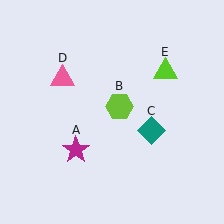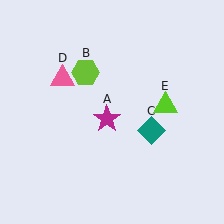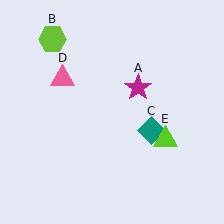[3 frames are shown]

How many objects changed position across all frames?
3 objects changed position: magenta star (object A), lime hexagon (object B), lime triangle (object E).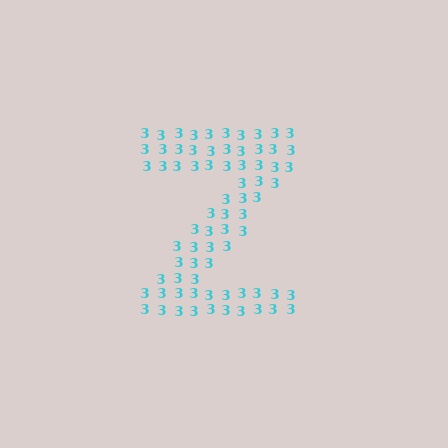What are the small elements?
The small elements are digit 3's.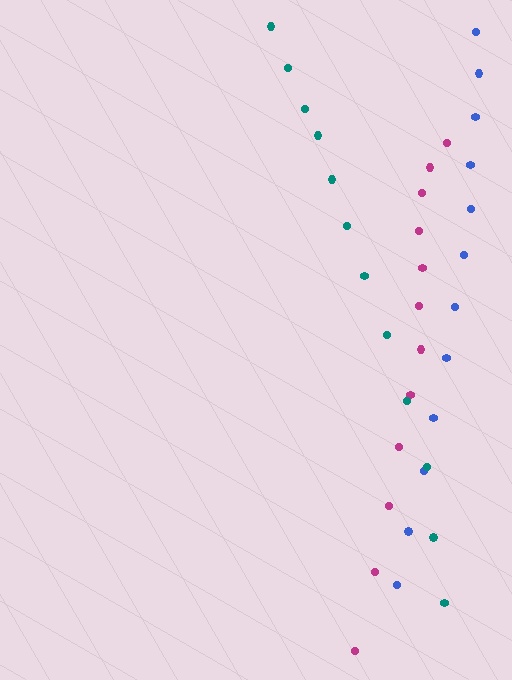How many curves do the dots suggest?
There are 3 distinct paths.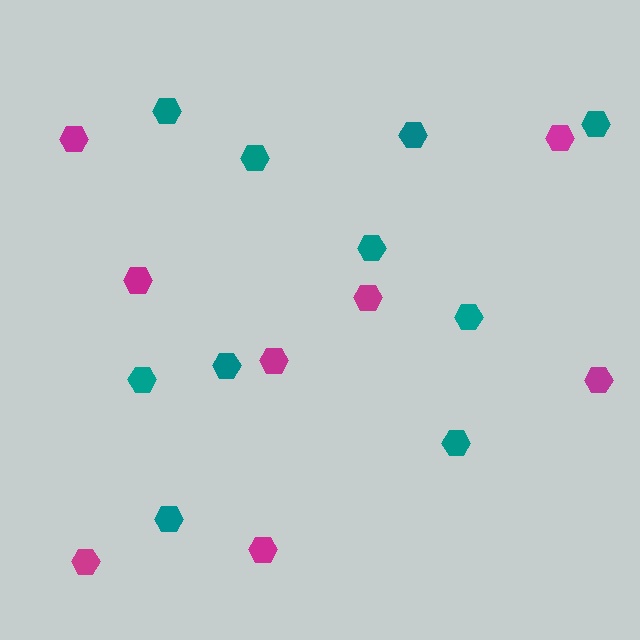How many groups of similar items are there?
There are 2 groups: one group of teal hexagons (10) and one group of magenta hexagons (8).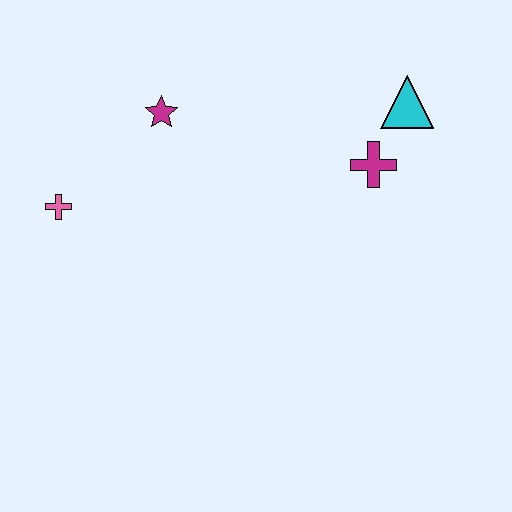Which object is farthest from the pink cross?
The cyan triangle is farthest from the pink cross.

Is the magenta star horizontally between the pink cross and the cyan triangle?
Yes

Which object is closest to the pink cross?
The magenta star is closest to the pink cross.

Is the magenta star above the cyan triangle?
No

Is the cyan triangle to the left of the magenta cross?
No